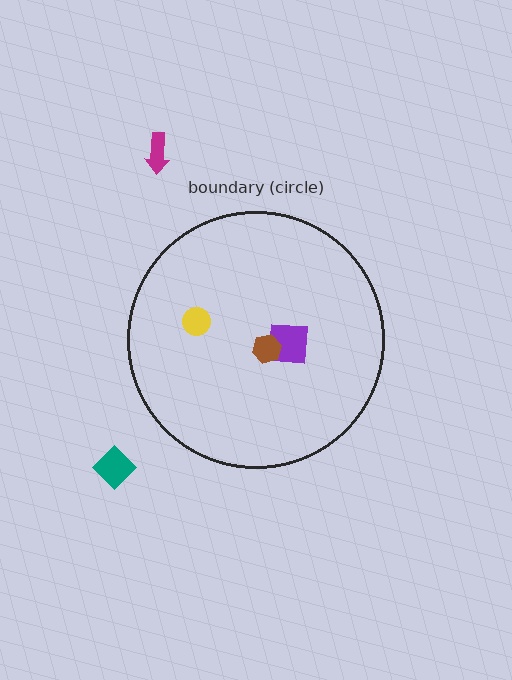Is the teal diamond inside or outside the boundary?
Outside.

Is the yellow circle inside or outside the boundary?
Inside.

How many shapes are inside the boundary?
3 inside, 2 outside.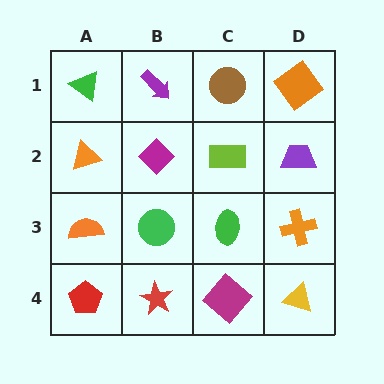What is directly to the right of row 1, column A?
A purple arrow.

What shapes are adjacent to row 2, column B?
A purple arrow (row 1, column B), a green circle (row 3, column B), an orange triangle (row 2, column A), a lime rectangle (row 2, column C).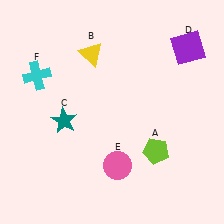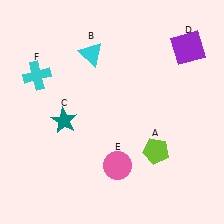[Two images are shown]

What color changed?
The triangle (B) changed from yellow in Image 1 to cyan in Image 2.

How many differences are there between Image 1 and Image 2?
There is 1 difference between the two images.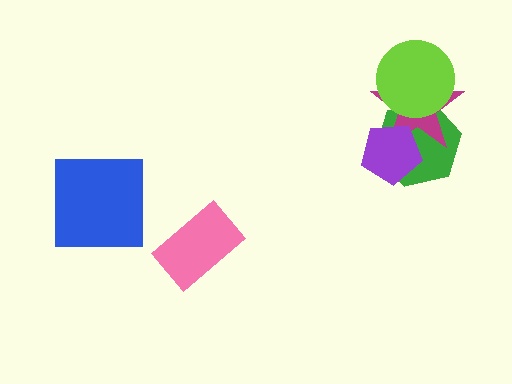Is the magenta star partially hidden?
Yes, it is partially covered by another shape.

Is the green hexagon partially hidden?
Yes, it is partially covered by another shape.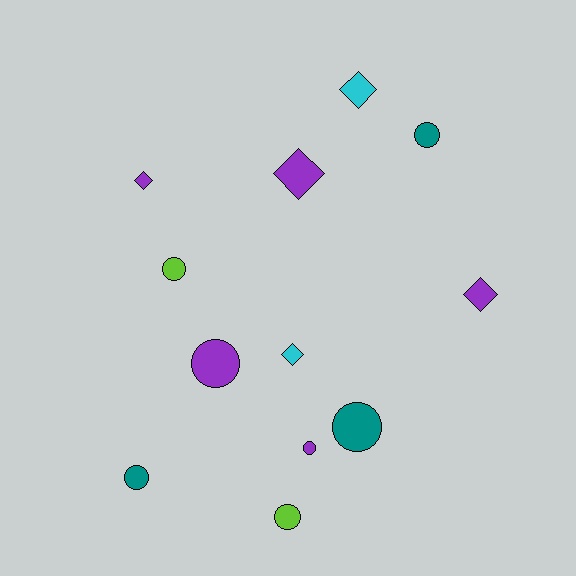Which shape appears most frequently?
Circle, with 7 objects.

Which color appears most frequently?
Purple, with 5 objects.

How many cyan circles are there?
There are no cyan circles.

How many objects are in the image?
There are 12 objects.